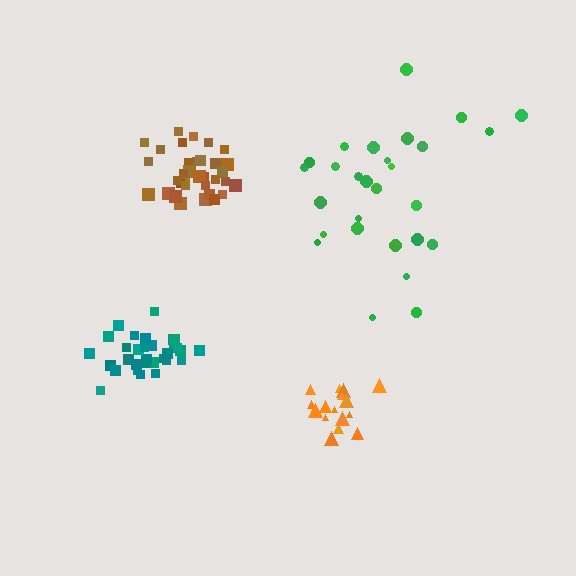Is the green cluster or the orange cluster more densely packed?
Orange.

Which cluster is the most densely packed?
Teal.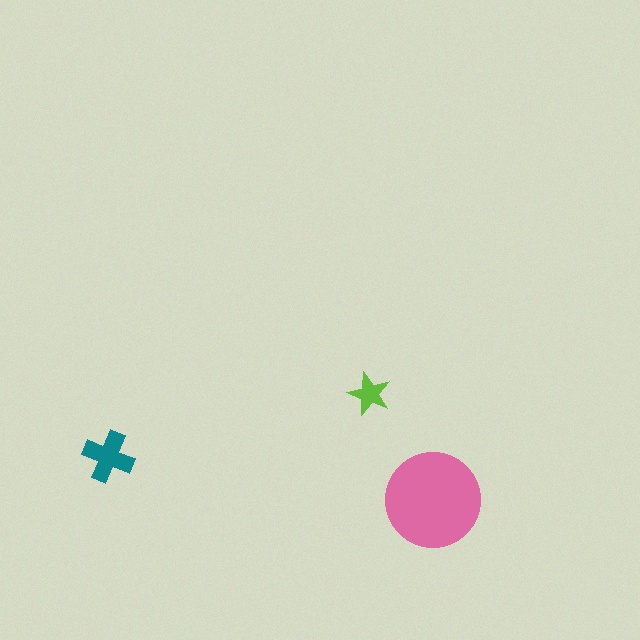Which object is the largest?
The pink circle.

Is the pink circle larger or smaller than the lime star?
Larger.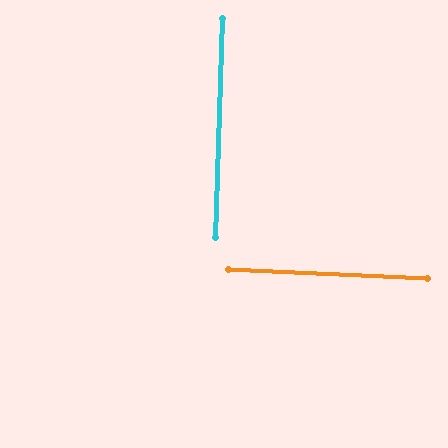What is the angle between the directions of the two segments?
Approximately 90 degrees.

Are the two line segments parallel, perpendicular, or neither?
Perpendicular — they meet at approximately 90°.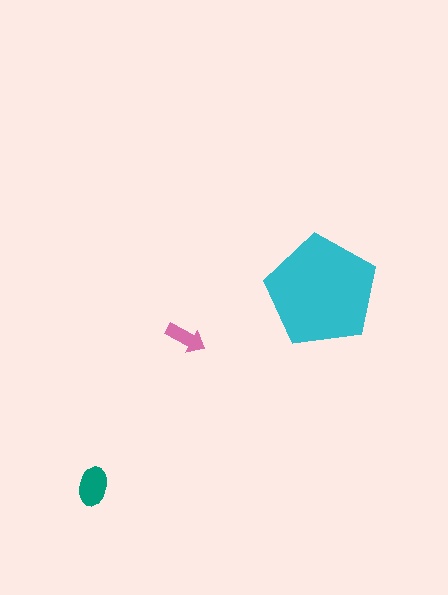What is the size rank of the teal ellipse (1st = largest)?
2nd.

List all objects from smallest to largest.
The pink arrow, the teal ellipse, the cyan pentagon.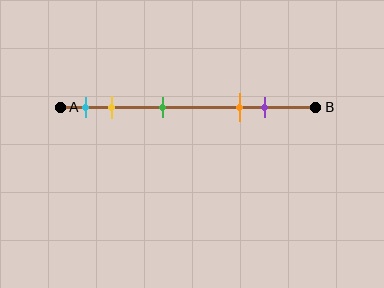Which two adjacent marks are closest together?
The cyan and yellow marks are the closest adjacent pair.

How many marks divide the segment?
There are 5 marks dividing the segment.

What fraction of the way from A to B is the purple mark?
The purple mark is approximately 80% (0.8) of the way from A to B.